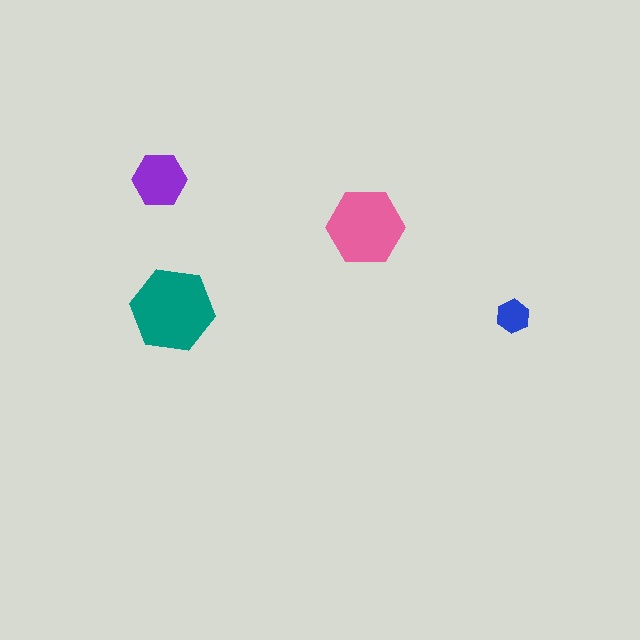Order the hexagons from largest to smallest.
the teal one, the pink one, the purple one, the blue one.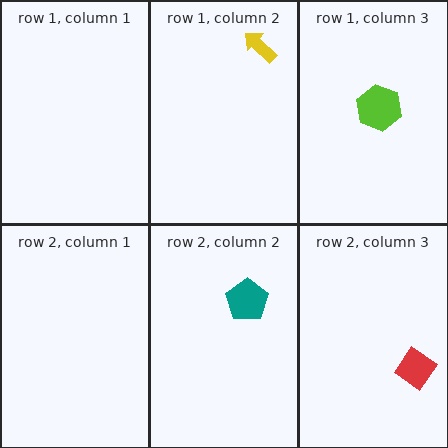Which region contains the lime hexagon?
The row 1, column 3 region.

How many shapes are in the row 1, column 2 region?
1.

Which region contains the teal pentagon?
The row 2, column 2 region.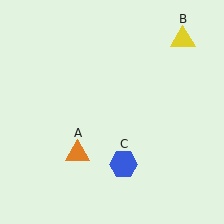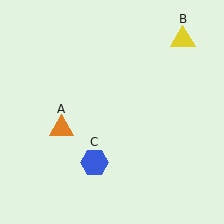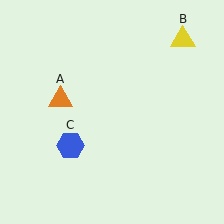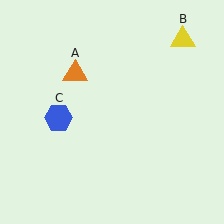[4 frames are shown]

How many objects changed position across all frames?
2 objects changed position: orange triangle (object A), blue hexagon (object C).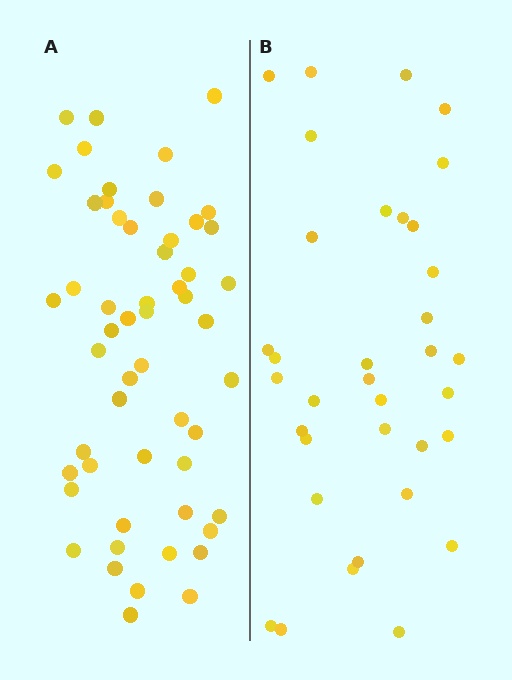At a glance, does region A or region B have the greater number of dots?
Region A (the left region) has more dots.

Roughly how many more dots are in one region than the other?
Region A has approximately 20 more dots than region B.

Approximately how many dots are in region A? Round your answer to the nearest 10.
About 50 dots. (The exact count is 54, which rounds to 50.)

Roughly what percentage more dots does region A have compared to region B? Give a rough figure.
About 55% more.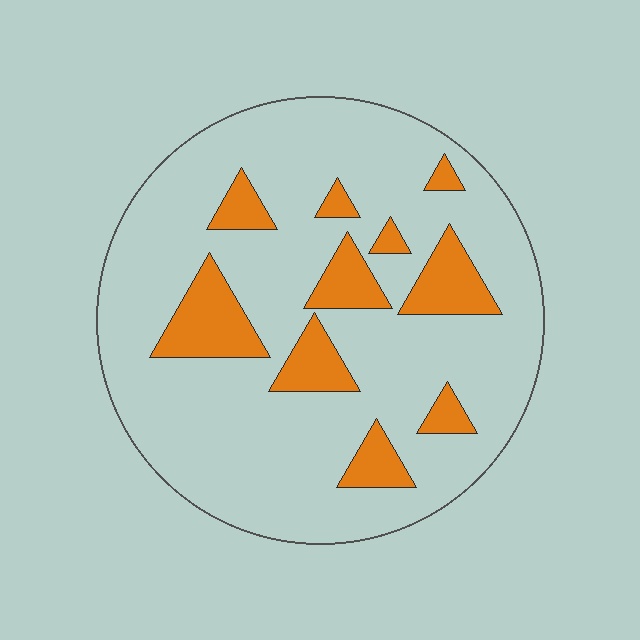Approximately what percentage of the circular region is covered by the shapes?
Approximately 20%.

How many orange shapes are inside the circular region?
10.